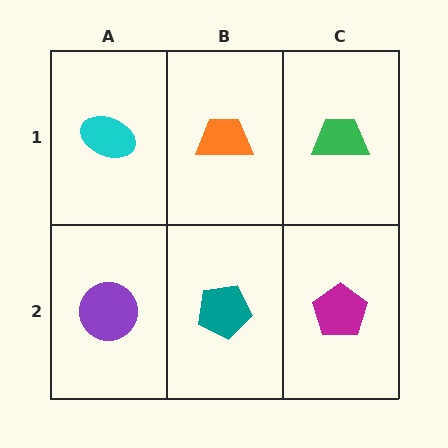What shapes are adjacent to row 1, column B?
A teal pentagon (row 2, column B), a cyan ellipse (row 1, column A), a green trapezoid (row 1, column C).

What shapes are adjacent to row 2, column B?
An orange trapezoid (row 1, column B), a purple circle (row 2, column A), a magenta pentagon (row 2, column C).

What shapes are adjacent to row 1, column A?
A purple circle (row 2, column A), an orange trapezoid (row 1, column B).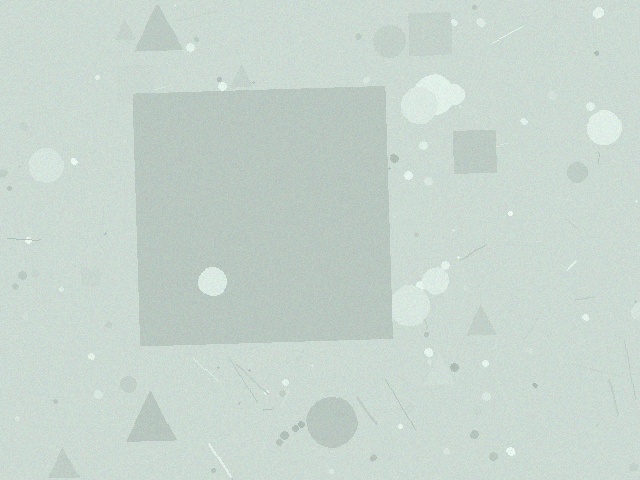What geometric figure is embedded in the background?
A square is embedded in the background.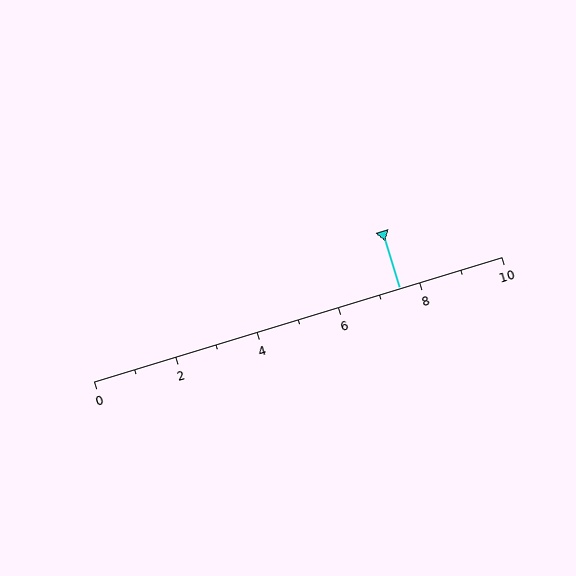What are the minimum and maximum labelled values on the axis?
The axis runs from 0 to 10.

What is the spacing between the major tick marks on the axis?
The major ticks are spaced 2 apart.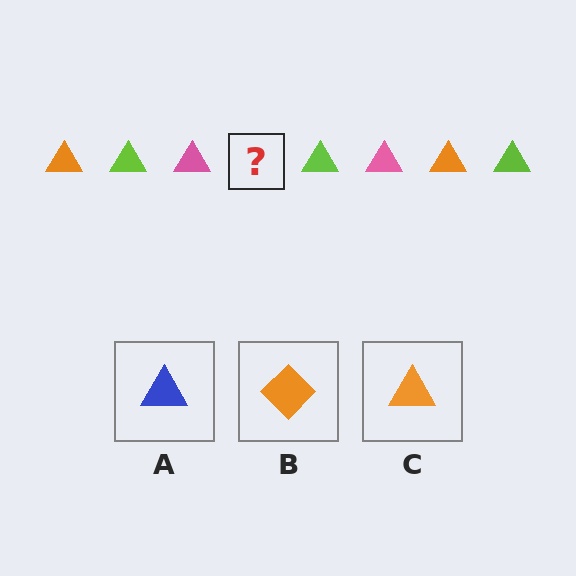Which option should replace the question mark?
Option C.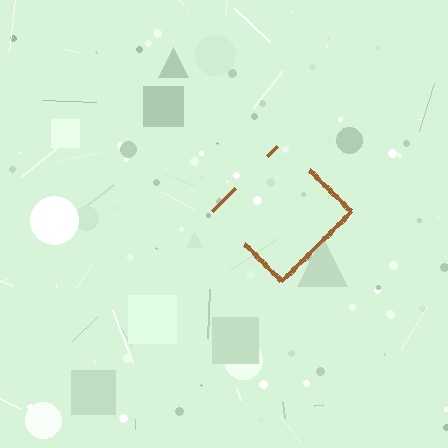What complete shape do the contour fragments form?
The contour fragments form a diamond.